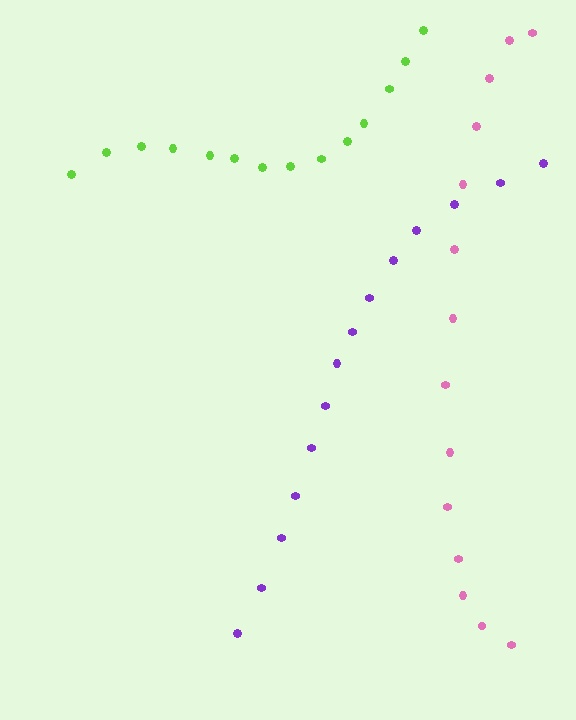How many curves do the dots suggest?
There are 3 distinct paths.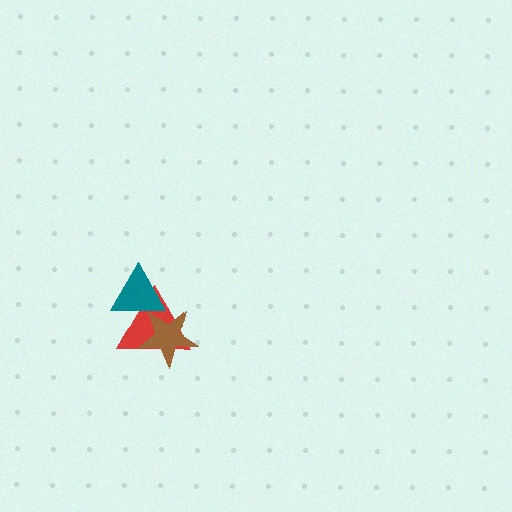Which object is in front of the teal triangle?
The brown star is in front of the teal triangle.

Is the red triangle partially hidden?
Yes, it is partially covered by another shape.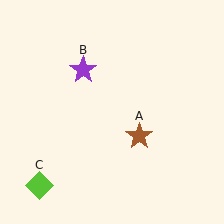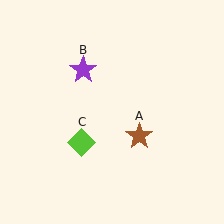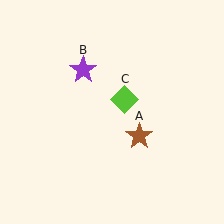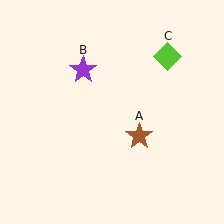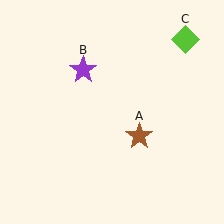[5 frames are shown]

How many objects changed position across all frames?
1 object changed position: lime diamond (object C).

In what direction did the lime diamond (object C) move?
The lime diamond (object C) moved up and to the right.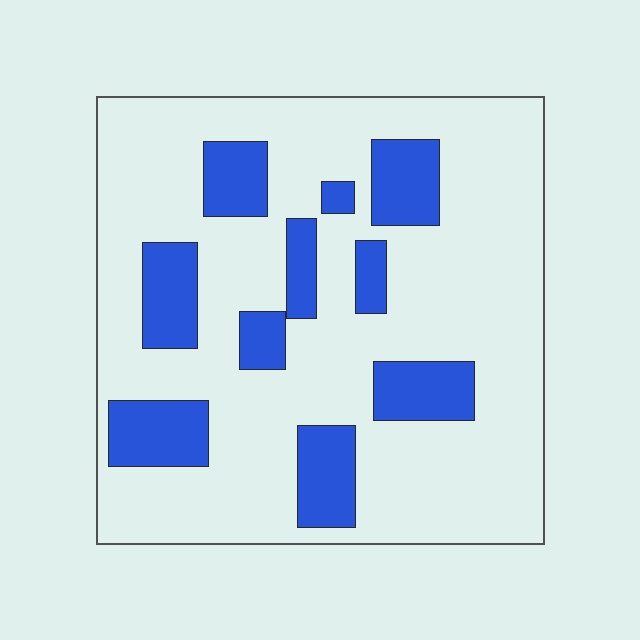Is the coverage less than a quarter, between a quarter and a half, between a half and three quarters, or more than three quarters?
Less than a quarter.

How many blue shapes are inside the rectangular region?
10.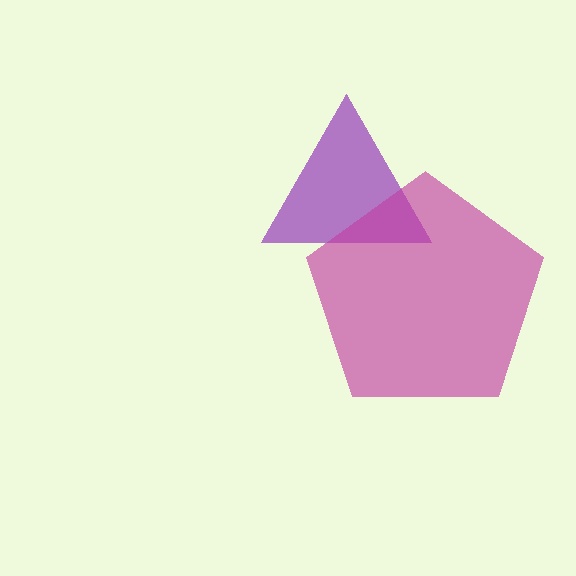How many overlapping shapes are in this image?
There are 2 overlapping shapes in the image.